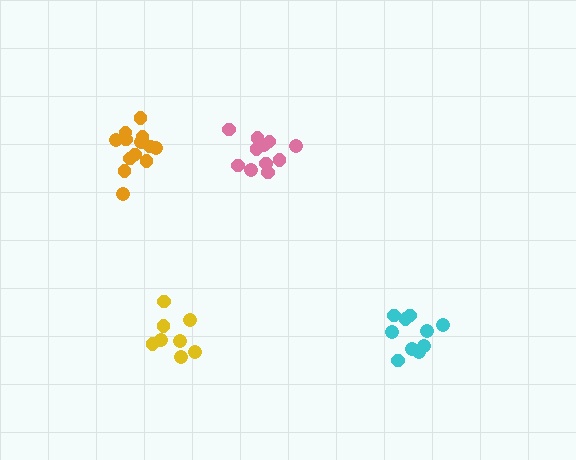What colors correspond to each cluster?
The clusters are colored: cyan, pink, orange, yellow.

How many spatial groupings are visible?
There are 4 spatial groupings.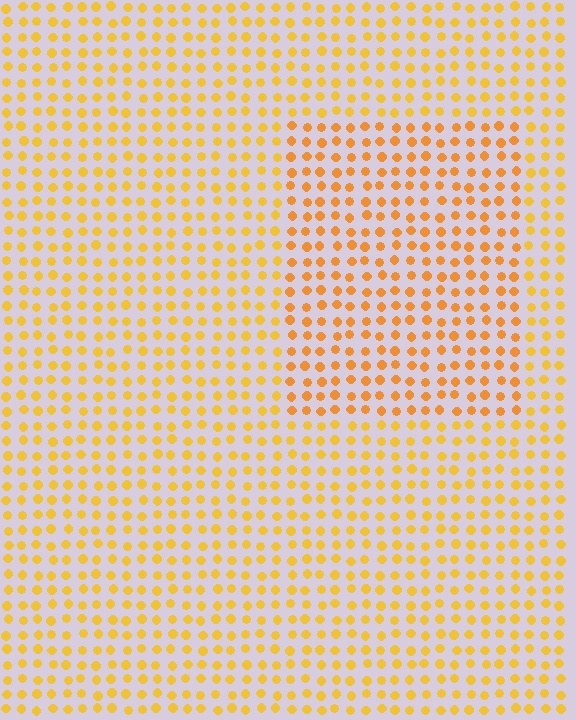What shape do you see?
I see a rectangle.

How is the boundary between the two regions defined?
The boundary is defined purely by a slight shift in hue (about 17 degrees). Spacing, size, and orientation are identical on both sides.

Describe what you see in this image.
The image is filled with small yellow elements in a uniform arrangement. A rectangle-shaped region is visible where the elements are tinted to a slightly different hue, forming a subtle color boundary.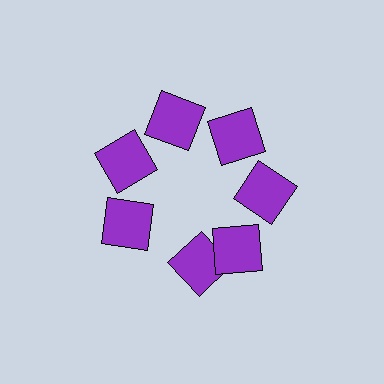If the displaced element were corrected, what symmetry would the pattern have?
It would have 7-fold rotational symmetry — the pattern would map onto itself every 51 degrees.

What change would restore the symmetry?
The symmetry would be restored by rotating it back into even spacing with its neighbors so that all 7 squares sit at equal angles and equal distance from the center.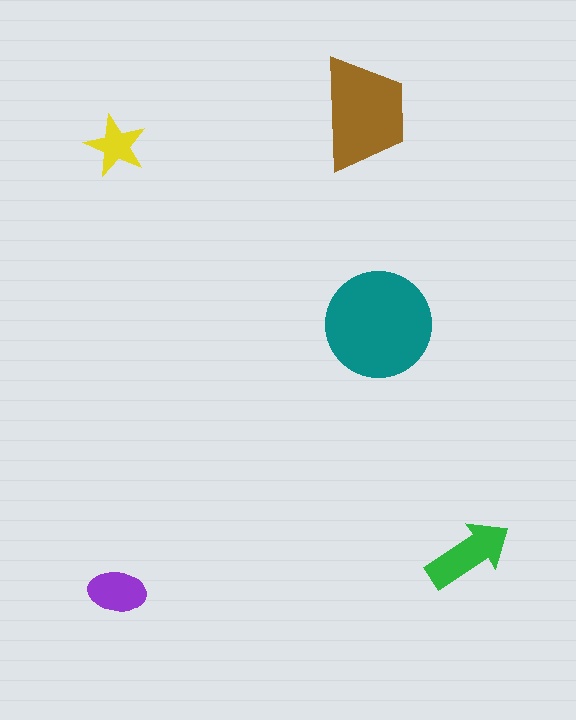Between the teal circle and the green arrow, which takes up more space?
The teal circle.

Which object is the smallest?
The yellow star.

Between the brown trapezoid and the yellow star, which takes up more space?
The brown trapezoid.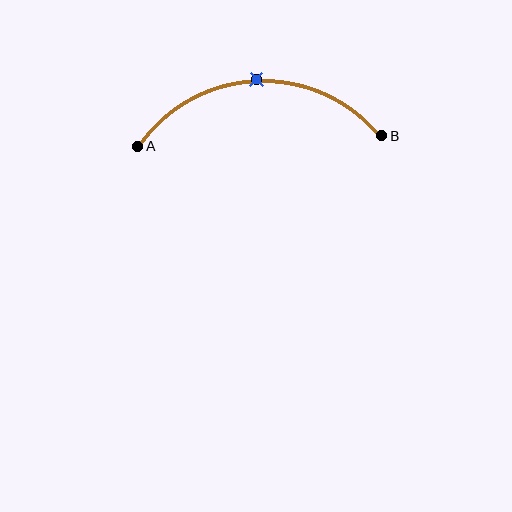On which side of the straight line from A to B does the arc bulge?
The arc bulges above the straight line connecting A and B.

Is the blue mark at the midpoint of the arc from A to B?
Yes. The blue mark lies on the arc at equal arc-length from both A and B — it is the arc midpoint.